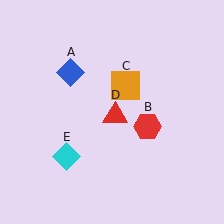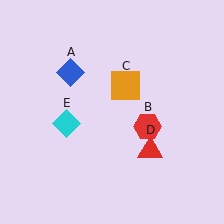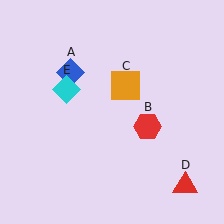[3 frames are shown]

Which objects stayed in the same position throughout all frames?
Blue diamond (object A) and red hexagon (object B) and orange square (object C) remained stationary.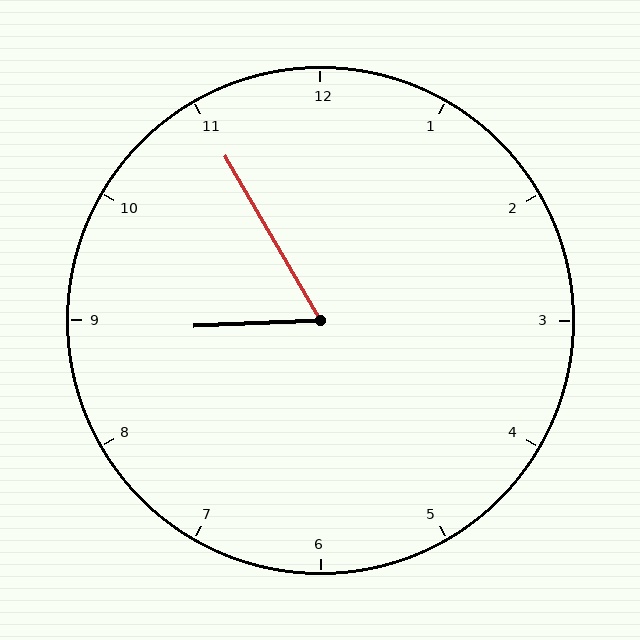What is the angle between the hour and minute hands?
Approximately 62 degrees.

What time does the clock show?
8:55.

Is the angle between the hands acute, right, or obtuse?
It is acute.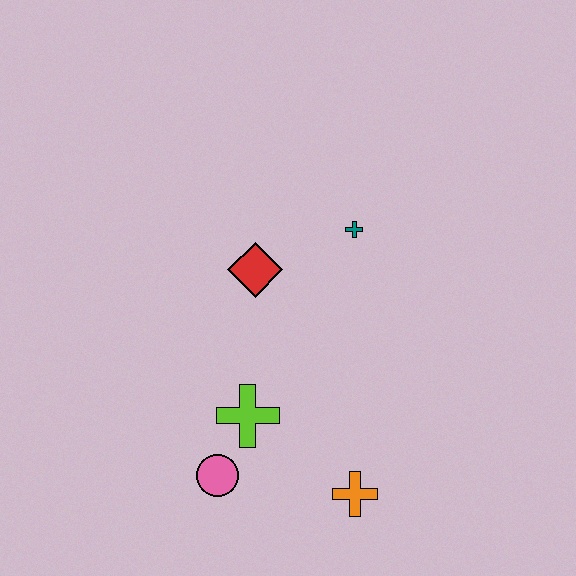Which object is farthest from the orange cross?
The teal cross is farthest from the orange cross.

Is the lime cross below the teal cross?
Yes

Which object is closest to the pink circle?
The lime cross is closest to the pink circle.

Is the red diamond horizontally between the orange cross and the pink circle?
Yes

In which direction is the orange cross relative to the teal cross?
The orange cross is below the teal cross.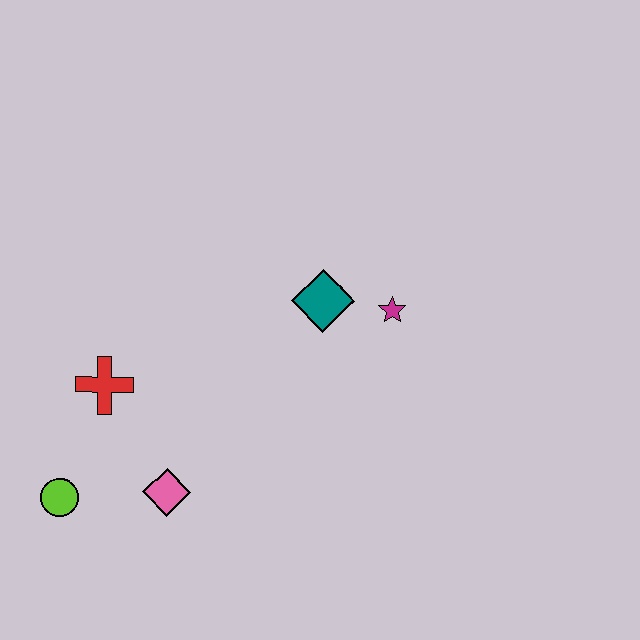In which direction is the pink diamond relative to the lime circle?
The pink diamond is to the right of the lime circle.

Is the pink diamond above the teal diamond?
No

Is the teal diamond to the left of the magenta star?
Yes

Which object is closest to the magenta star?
The teal diamond is closest to the magenta star.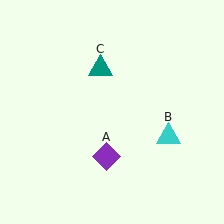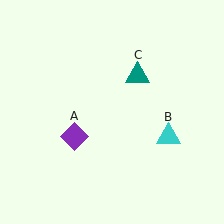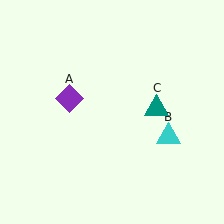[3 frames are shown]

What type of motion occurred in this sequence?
The purple diamond (object A), teal triangle (object C) rotated clockwise around the center of the scene.